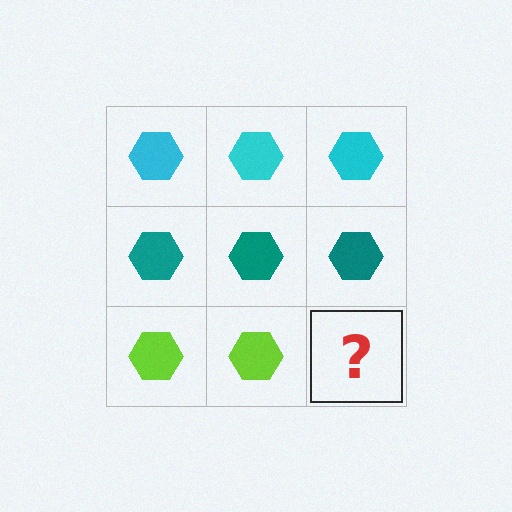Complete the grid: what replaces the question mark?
The question mark should be replaced with a lime hexagon.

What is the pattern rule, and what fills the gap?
The rule is that each row has a consistent color. The gap should be filled with a lime hexagon.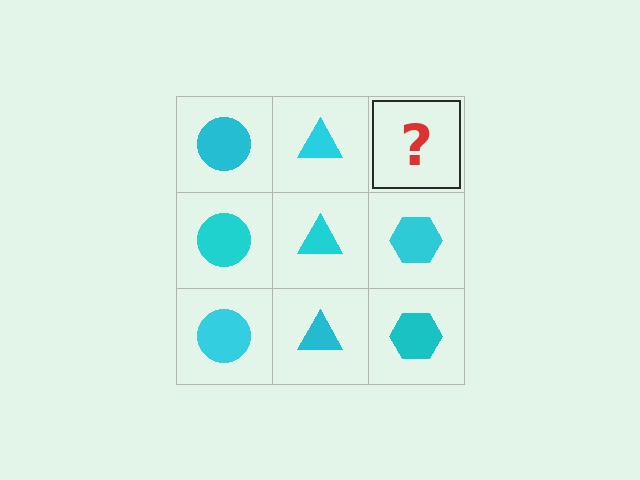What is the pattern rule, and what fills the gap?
The rule is that each column has a consistent shape. The gap should be filled with a cyan hexagon.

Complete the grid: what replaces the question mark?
The question mark should be replaced with a cyan hexagon.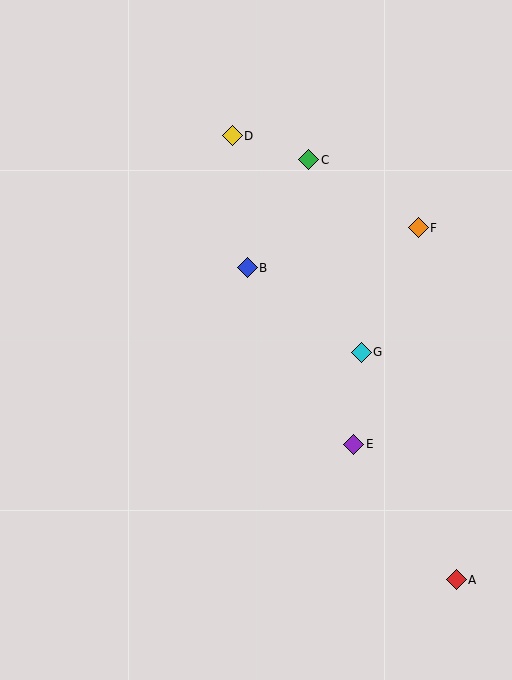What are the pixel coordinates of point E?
Point E is at (354, 444).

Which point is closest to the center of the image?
Point B at (247, 268) is closest to the center.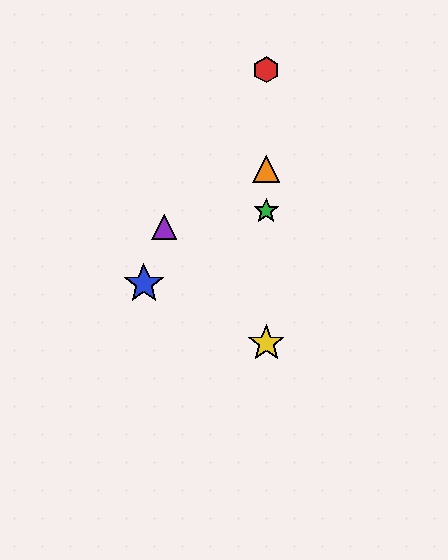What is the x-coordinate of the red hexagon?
The red hexagon is at x≈266.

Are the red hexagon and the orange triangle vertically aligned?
Yes, both are at x≈266.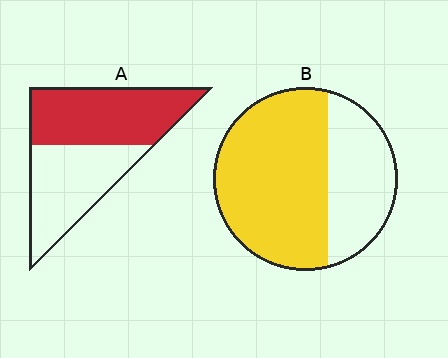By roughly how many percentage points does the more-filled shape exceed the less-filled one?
By roughly 10 percentage points (B over A).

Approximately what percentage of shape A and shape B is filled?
A is approximately 55% and B is approximately 65%.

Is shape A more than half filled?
Roughly half.